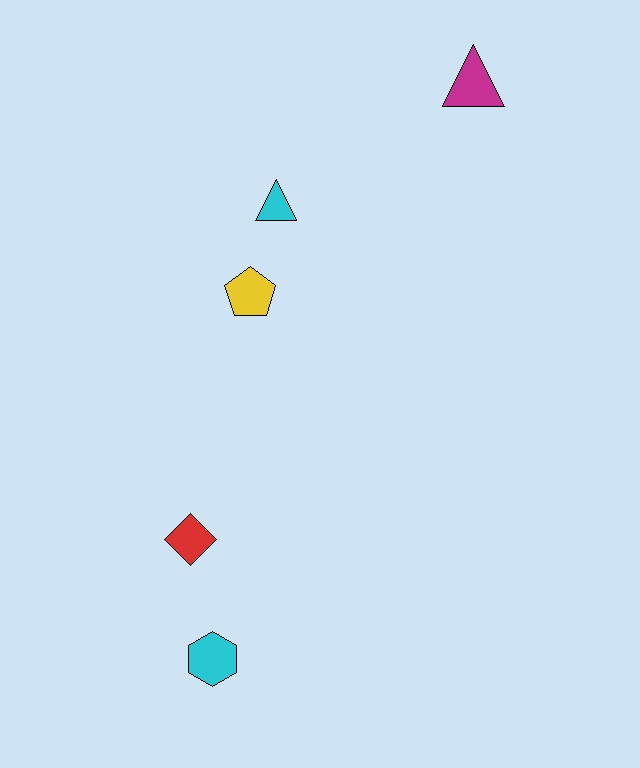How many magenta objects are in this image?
There is 1 magenta object.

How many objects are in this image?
There are 5 objects.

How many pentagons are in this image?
There is 1 pentagon.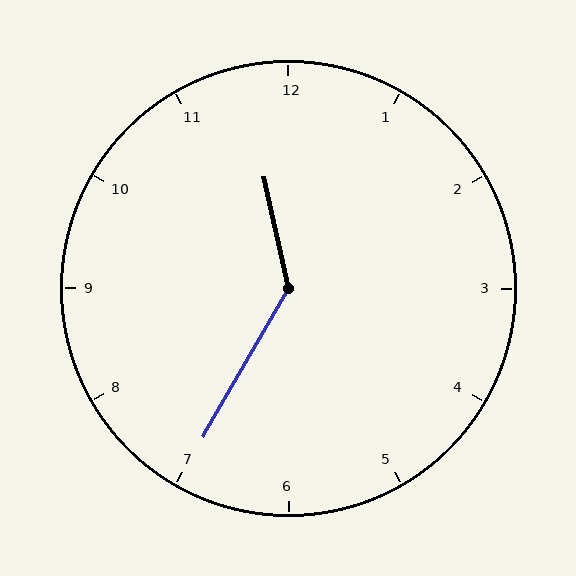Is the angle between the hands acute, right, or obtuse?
It is obtuse.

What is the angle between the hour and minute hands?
Approximately 138 degrees.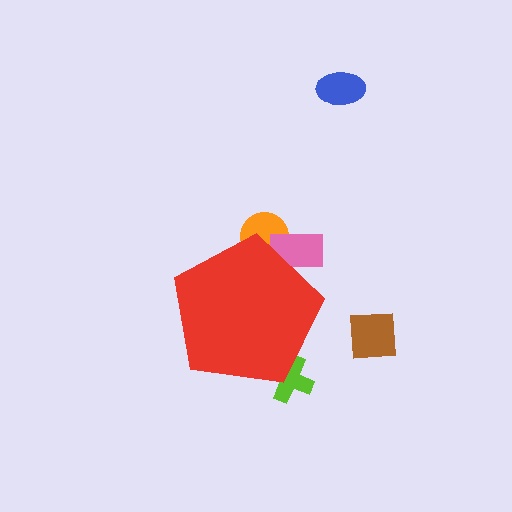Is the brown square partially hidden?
No, the brown square is fully visible.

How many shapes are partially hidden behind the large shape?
3 shapes are partially hidden.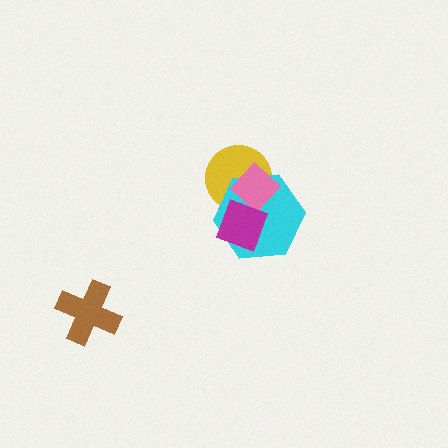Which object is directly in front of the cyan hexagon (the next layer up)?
The pink diamond is directly in front of the cyan hexagon.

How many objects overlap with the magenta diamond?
3 objects overlap with the magenta diamond.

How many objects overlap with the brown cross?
0 objects overlap with the brown cross.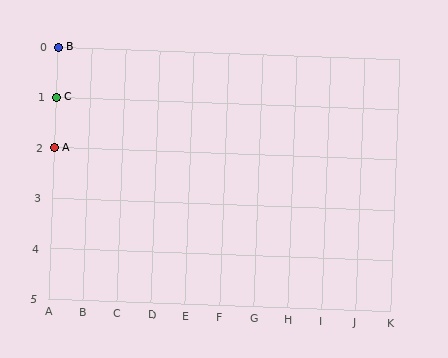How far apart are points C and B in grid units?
Points C and B are 1 row apart.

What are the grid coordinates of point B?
Point B is at grid coordinates (A, 0).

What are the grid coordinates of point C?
Point C is at grid coordinates (A, 1).